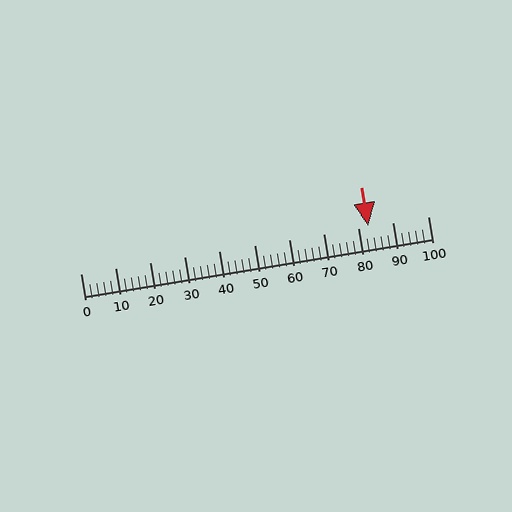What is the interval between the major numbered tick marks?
The major tick marks are spaced 10 units apart.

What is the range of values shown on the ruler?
The ruler shows values from 0 to 100.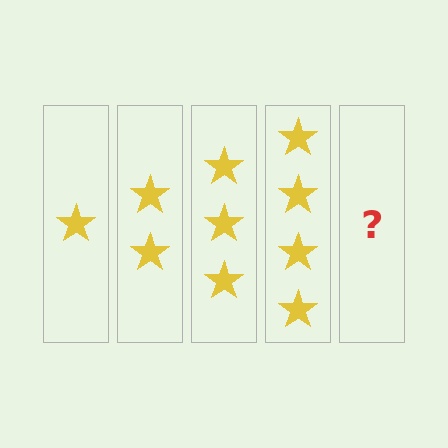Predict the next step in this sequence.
The next step is 5 stars.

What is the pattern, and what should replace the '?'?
The pattern is that each step adds one more star. The '?' should be 5 stars.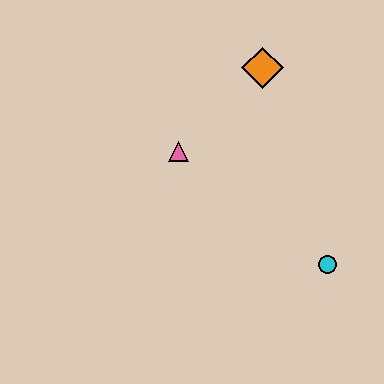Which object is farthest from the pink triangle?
The cyan circle is farthest from the pink triangle.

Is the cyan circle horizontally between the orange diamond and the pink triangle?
No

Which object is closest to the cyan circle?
The pink triangle is closest to the cyan circle.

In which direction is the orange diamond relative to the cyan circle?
The orange diamond is above the cyan circle.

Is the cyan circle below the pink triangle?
Yes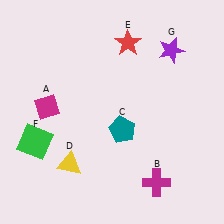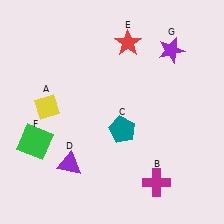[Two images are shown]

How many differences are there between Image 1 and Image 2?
There are 2 differences between the two images.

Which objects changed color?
A changed from magenta to yellow. D changed from yellow to purple.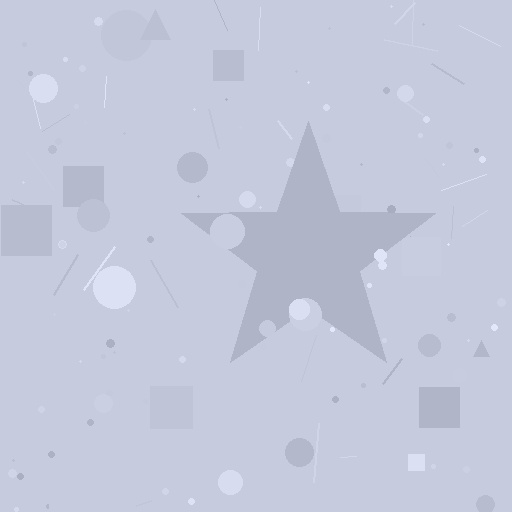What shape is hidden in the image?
A star is hidden in the image.